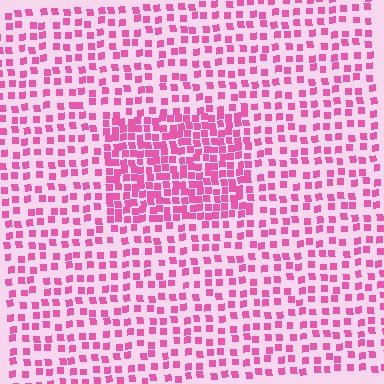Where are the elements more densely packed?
The elements are more densely packed inside the rectangle boundary.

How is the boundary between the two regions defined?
The boundary is defined by a change in element density (approximately 2.0x ratio). All elements are the same color, size, and shape.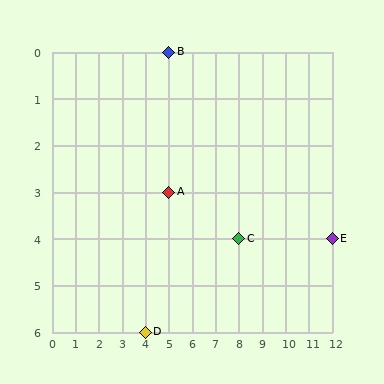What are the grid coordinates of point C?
Point C is at grid coordinates (8, 4).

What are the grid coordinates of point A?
Point A is at grid coordinates (5, 3).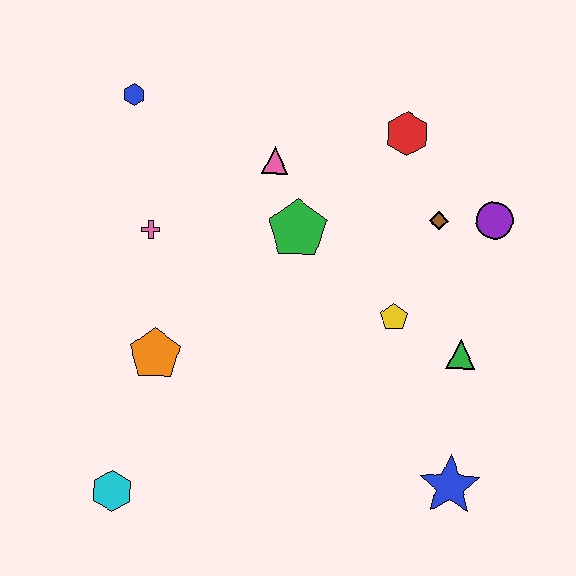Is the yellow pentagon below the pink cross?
Yes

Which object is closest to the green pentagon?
The pink triangle is closest to the green pentagon.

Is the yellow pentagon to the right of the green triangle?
No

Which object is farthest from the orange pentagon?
The purple circle is farthest from the orange pentagon.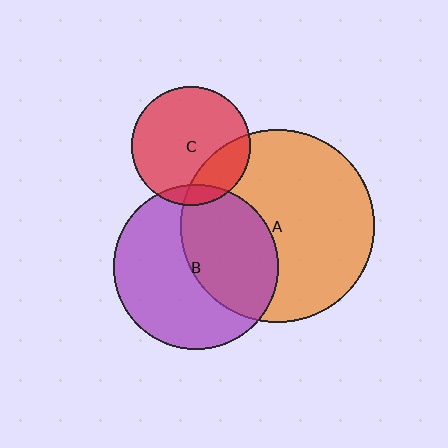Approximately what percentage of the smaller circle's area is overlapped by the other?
Approximately 10%.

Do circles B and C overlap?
Yes.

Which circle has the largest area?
Circle A (orange).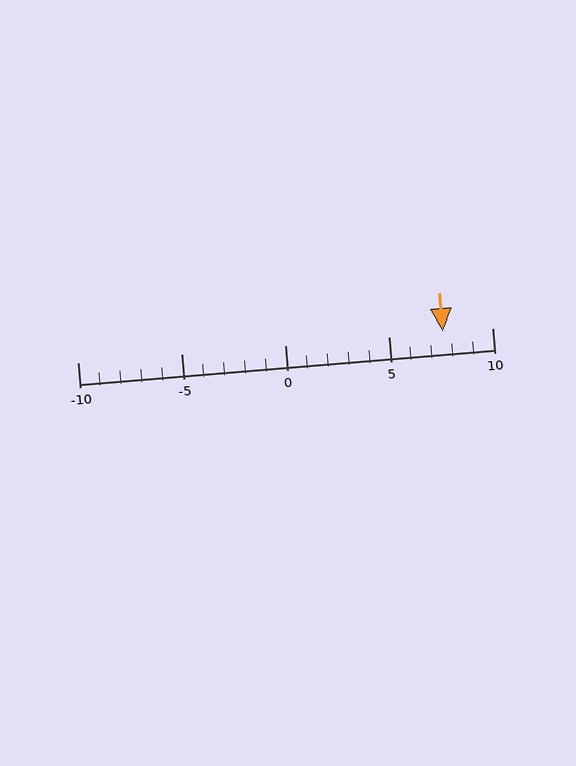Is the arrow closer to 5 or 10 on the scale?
The arrow is closer to 10.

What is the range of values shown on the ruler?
The ruler shows values from -10 to 10.